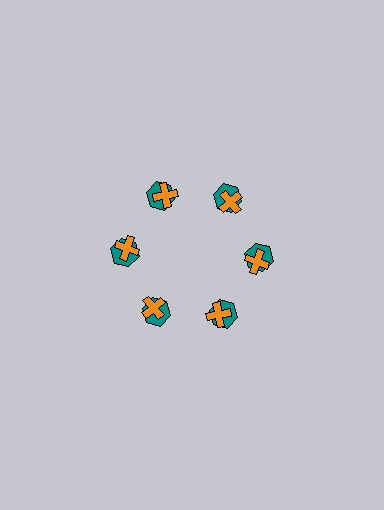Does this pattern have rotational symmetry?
Yes, this pattern has 6-fold rotational symmetry. It looks the same after rotating 60 degrees around the center.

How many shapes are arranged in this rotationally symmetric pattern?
There are 12 shapes, arranged in 6 groups of 2.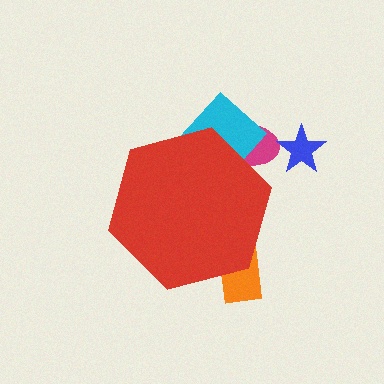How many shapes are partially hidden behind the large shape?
3 shapes are partially hidden.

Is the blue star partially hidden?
No, the blue star is fully visible.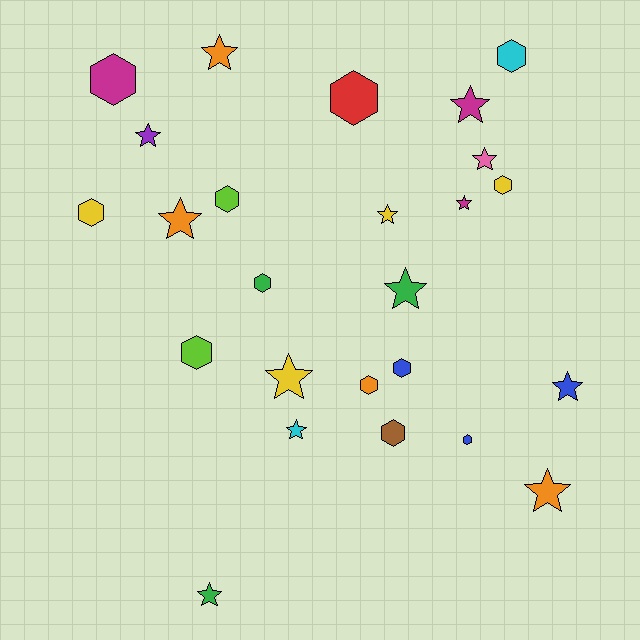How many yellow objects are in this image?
There are 4 yellow objects.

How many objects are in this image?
There are 25 objects.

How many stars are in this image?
There are 13 stars.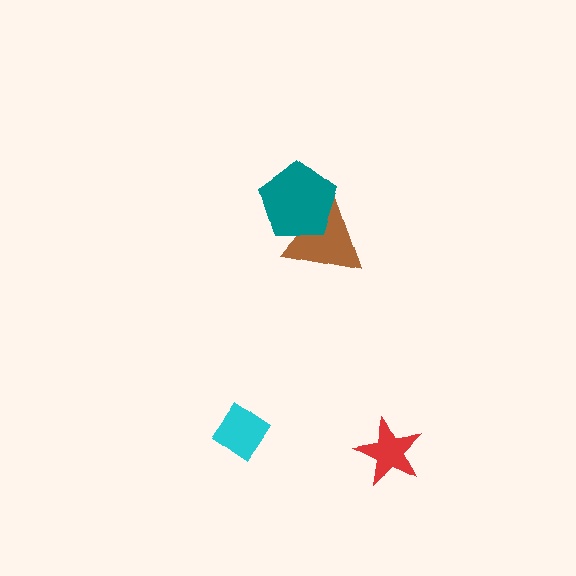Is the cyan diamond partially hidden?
No, no other shape covers it.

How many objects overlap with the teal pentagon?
1 object overlaps with the teal pentagon.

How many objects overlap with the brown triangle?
1 object overlaps with the brown triangle.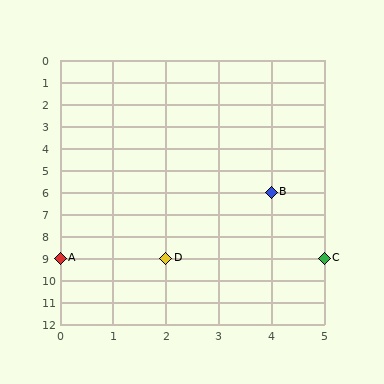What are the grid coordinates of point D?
Point D is at grid coordinates (2, 9).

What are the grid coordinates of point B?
Point B is at grid coordinates (4, 6).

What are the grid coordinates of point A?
Point A is at grid coordinates (0, 9).